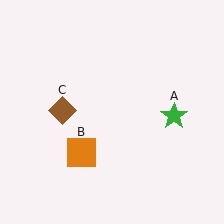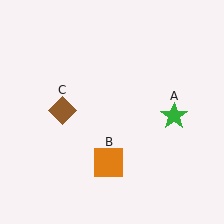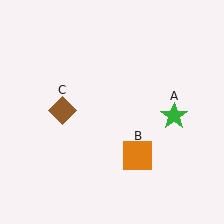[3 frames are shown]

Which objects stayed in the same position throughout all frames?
Green star (object A) and brown diamond (object C) remained stationary.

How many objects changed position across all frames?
1 object changed position: orange square (object B).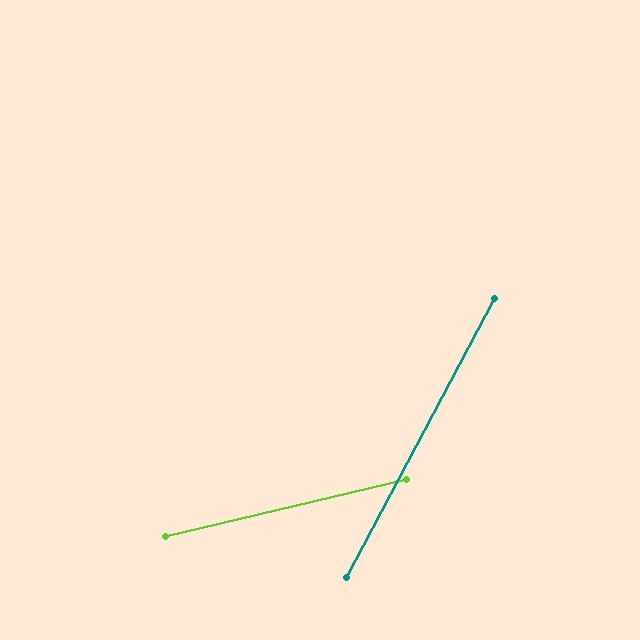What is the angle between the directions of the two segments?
Approximately 49 degrees.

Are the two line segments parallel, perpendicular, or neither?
Neither parallel nor perpendicular — they differ by about 49°.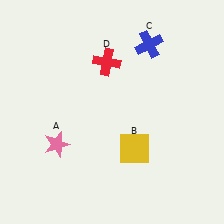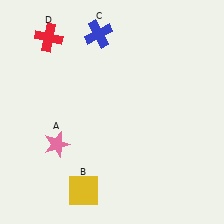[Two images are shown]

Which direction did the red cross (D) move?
The red cross (D) moved left.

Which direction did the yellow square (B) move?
The yellow square (B) moved left.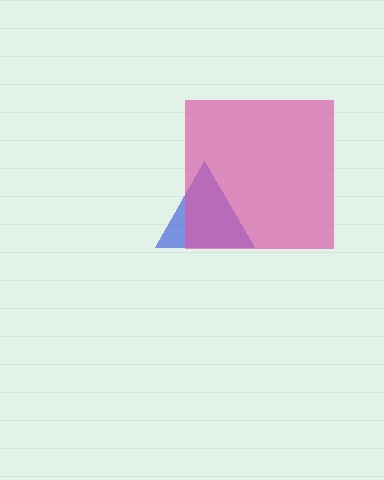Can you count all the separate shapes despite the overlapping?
Yes, there are 2 separate shapes.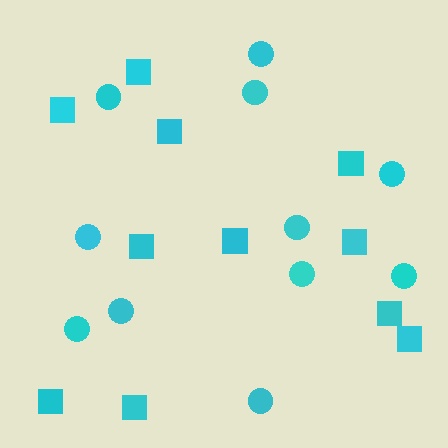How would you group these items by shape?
There are 2 groups: one group of circles (11) and one group of squares (11).